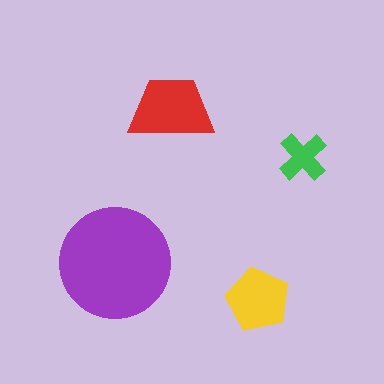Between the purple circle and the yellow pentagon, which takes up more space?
The purple circle.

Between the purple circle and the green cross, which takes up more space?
The purple circle.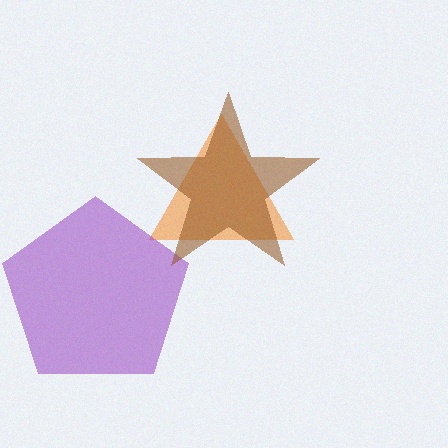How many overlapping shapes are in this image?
There are 3 overlapping shapes in the image.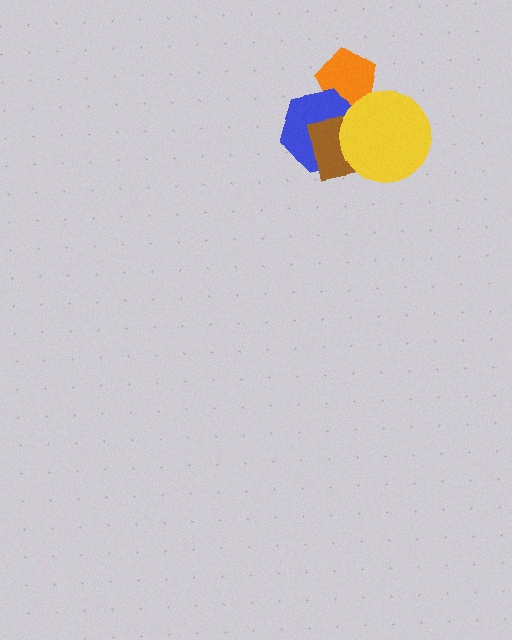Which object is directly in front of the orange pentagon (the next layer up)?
The blue hexagon is directly in front of the orange pentagon.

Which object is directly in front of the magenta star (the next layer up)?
The orange pentagon is directly in front of the magenta star.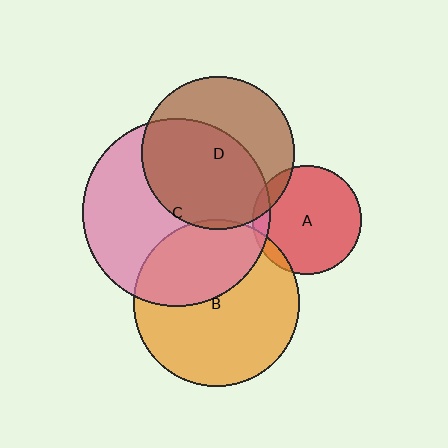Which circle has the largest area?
Circle C (pink).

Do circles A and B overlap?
Yes.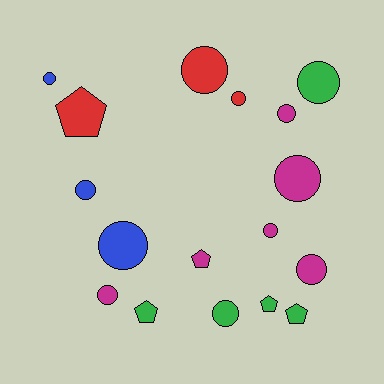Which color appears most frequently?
Magenta, with 6 objects.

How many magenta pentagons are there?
There is 1 magenta pentagon.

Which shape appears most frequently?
Circle, with 12 objects.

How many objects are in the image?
There are 17 objects.